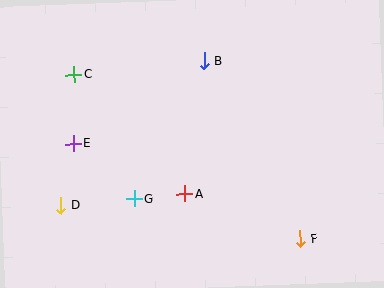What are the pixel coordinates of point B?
Point B is at (204, 61).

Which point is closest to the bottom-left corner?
Point D is closest to the bottom-left corner.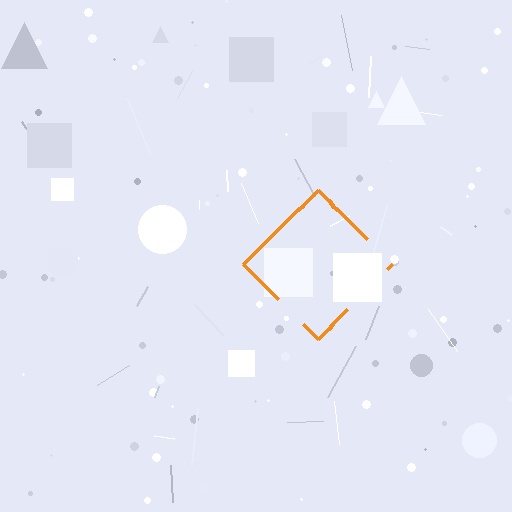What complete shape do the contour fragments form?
The contour fragments form a diamond.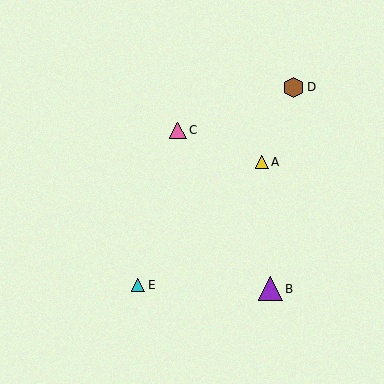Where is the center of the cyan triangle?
The center of the cyan triangle is at (138, 285).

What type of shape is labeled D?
Shape D is a brown hexagon.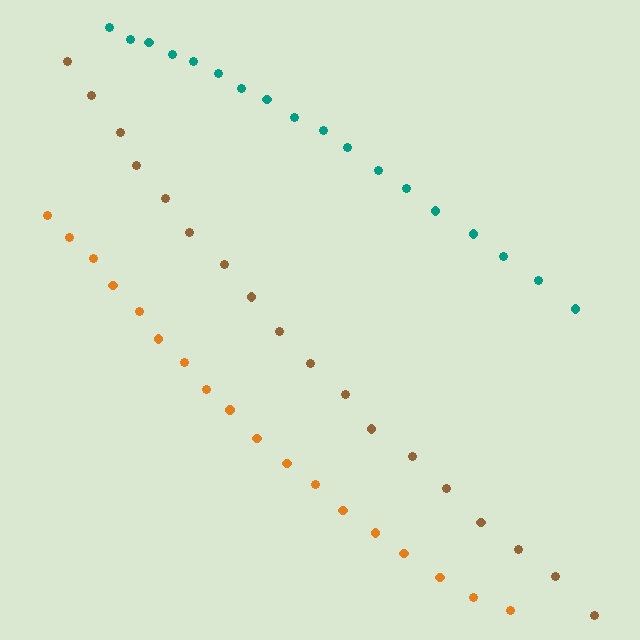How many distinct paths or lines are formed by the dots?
There are 3 distinct paths.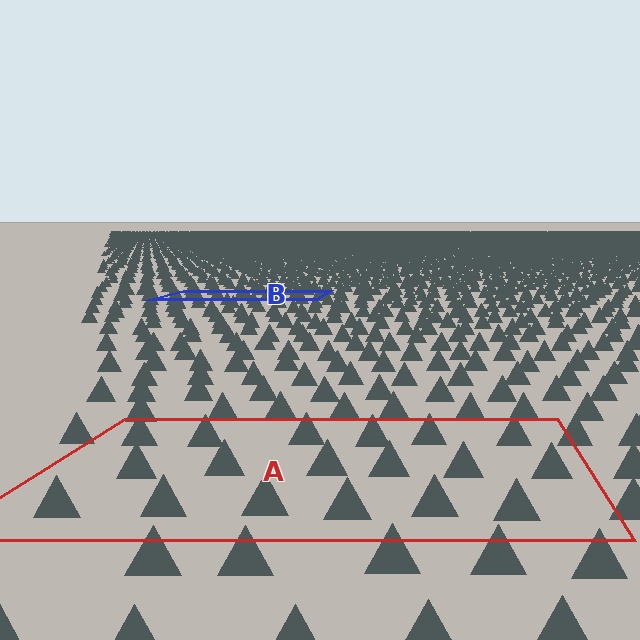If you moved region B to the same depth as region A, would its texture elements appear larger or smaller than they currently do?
They would appear larger. At a closer depth, the same texture elements are projected at a bigger on-screen size.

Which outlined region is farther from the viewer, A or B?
Region B is farther from the viewer — the texture elements inside it appear smaller and more densely packed.